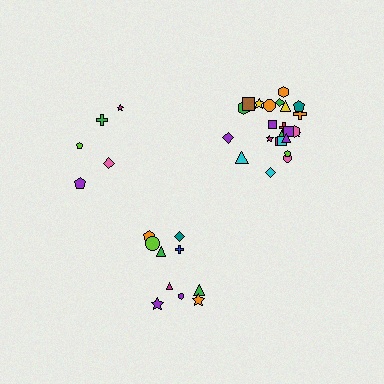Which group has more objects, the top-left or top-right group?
The top-right group.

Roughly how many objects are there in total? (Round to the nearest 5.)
Roughly 40 objects in total.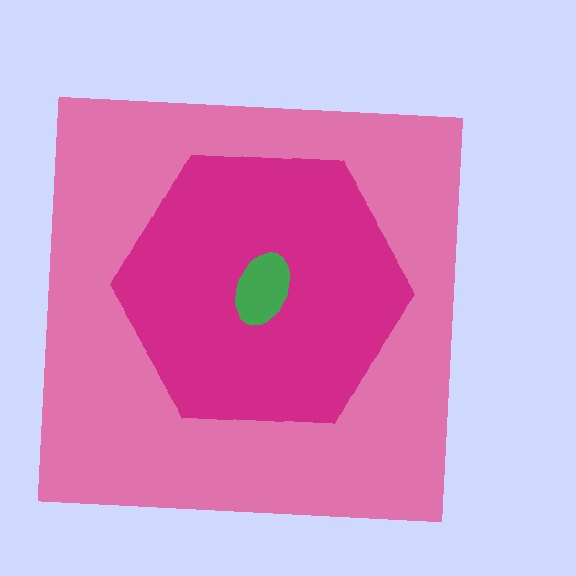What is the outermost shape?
The pink square.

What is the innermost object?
The green ellipse.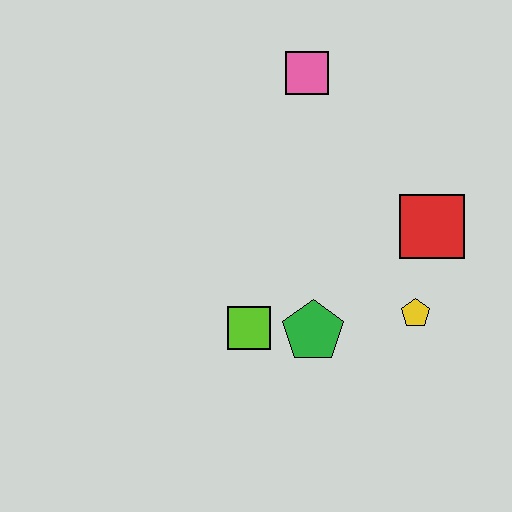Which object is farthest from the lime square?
The pink square is farthest from the lime square.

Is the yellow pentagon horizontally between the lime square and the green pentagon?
No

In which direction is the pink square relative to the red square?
The pink square is above the red square.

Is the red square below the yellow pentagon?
No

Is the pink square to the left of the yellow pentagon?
Yes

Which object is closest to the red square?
The yellow pentagon is closest to the red square.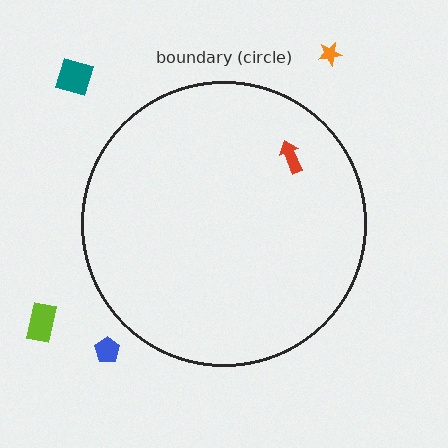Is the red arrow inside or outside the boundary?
Inside.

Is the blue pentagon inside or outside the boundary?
Outside.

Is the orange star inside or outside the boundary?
Outside.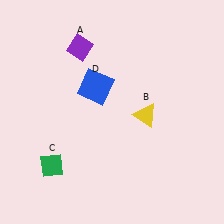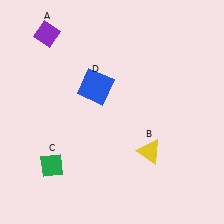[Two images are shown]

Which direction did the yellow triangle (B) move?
The yellow triangle (B) moved down.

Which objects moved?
The objects that moved are: the purple diamond (A), the yellow triangle (B).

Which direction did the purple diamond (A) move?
The purple diamond (A) moved left.